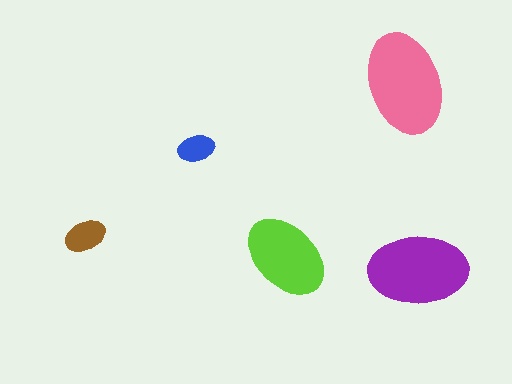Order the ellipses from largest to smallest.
the pink one, the purple one, the lime one, the brown one, the blue one.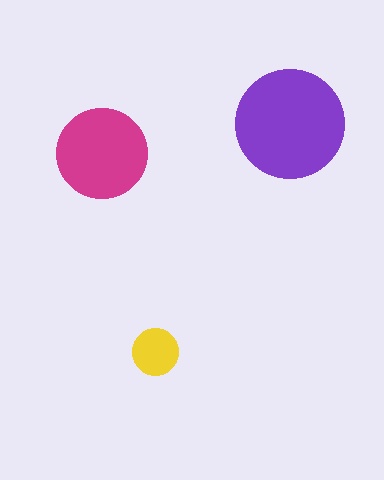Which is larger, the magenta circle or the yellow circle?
The magenta one.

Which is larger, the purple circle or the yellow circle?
The purple one.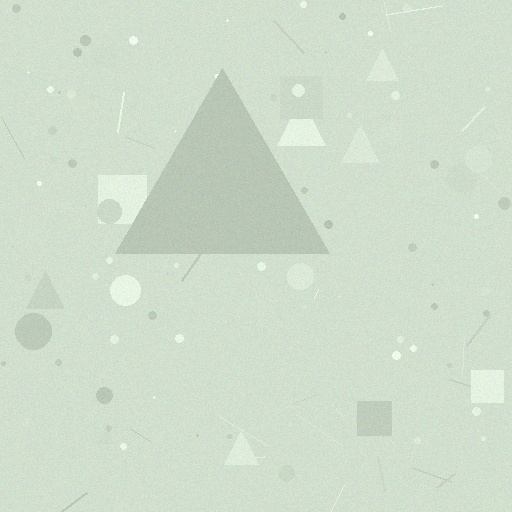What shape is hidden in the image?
A triangle is hidden in the image.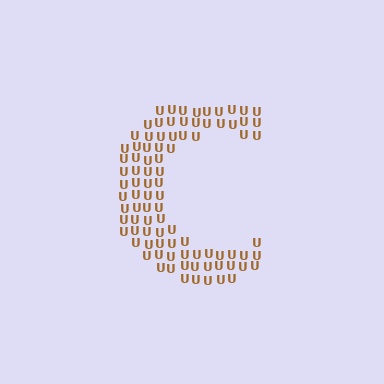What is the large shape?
The large shape is the letter C.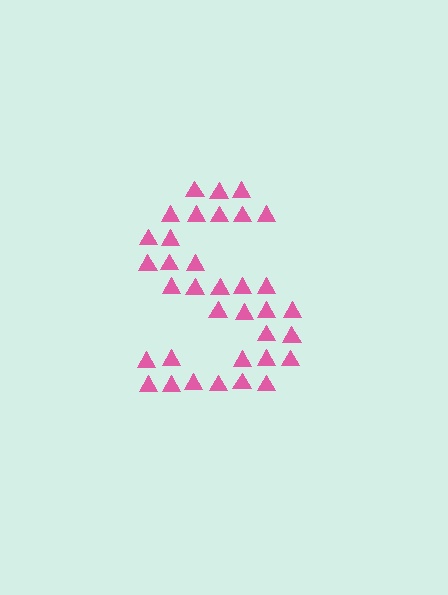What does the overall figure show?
The overall figure shows the letter S.